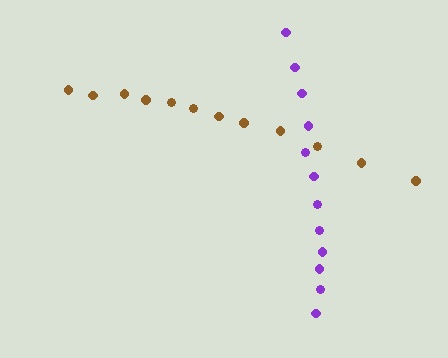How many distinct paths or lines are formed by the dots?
There are 2 distinct paths.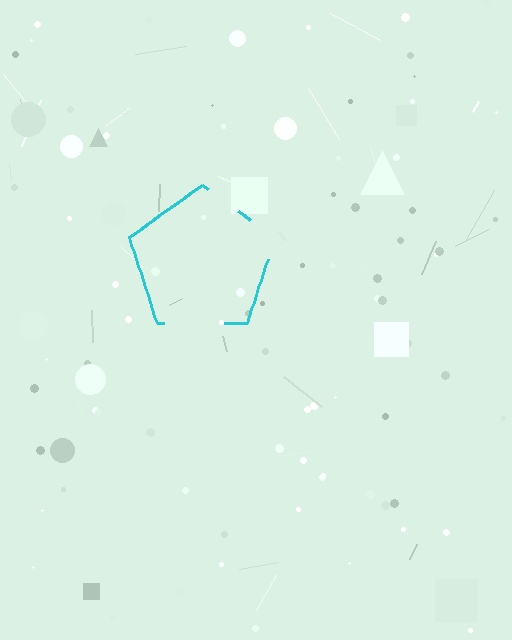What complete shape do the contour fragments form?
The contour fragments form a pentagon.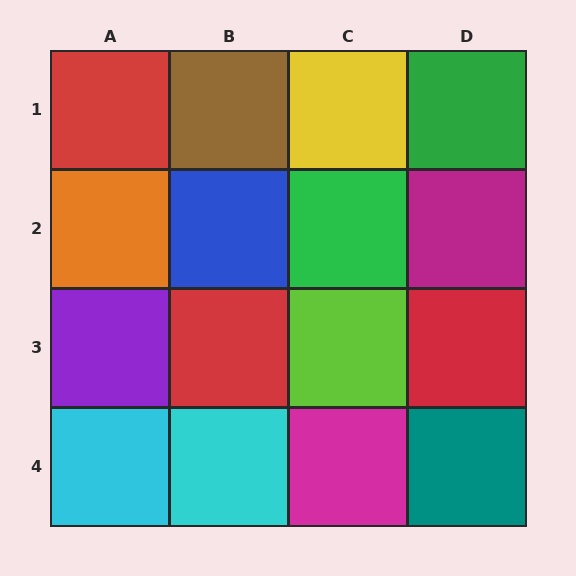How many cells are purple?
1 cell is purple.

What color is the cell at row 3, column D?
Red.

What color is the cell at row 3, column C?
Lime.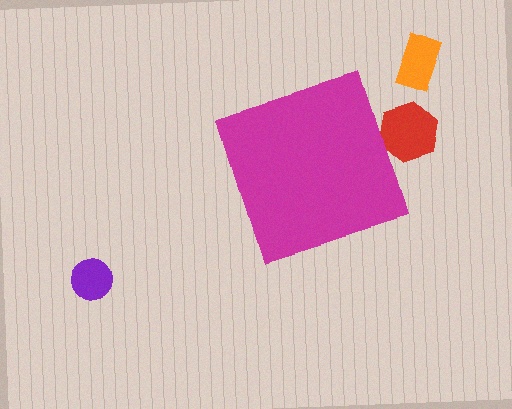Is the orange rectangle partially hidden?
No, the orange rectangle is fully visible.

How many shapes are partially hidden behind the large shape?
1 shape is partially hidden.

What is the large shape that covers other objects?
A magenta diamond.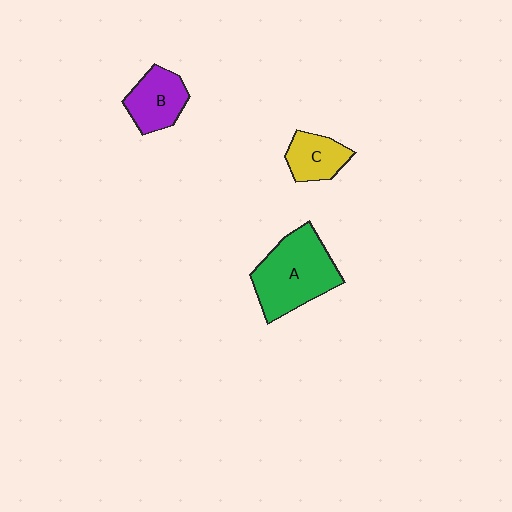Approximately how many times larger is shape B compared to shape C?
Approximately 1.2 times.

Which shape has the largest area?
Shape A (green).